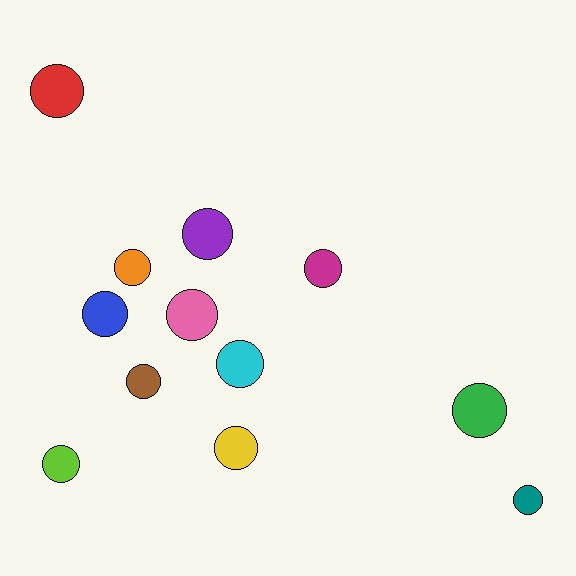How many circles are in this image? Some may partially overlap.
There are 12 circles.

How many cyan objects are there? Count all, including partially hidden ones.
There is 1 cyan object.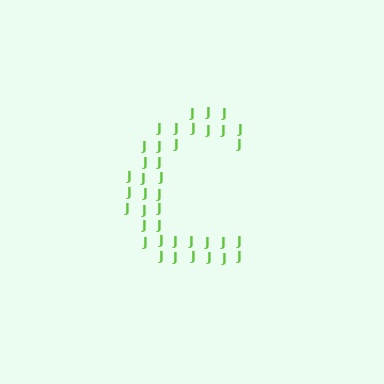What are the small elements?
The small elements are letter J's.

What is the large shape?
The large shape is the letter C.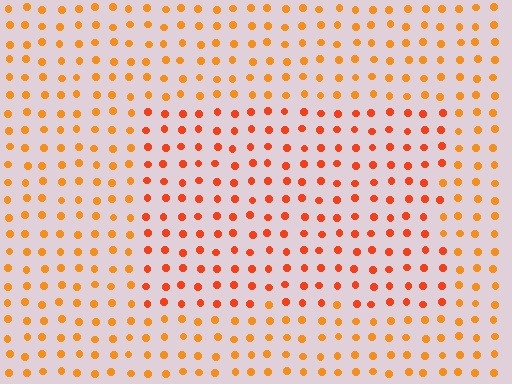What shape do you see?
I see a rectangle.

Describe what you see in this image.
The image is filled with small orange elements in a uniform arrangement. A rectangle-shaped region is visible where the elements are tinted to a slightly different hue, forming a subtle color boundary.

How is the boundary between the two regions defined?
The boundary is defined purely by a slight shift in hue (about 22 degrees). Spacing, size, and orientation are identical on both sides.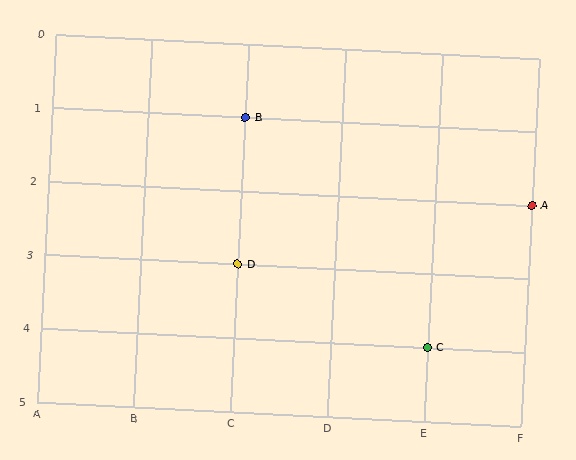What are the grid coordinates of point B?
Point B is at grid coordinates (C, 1).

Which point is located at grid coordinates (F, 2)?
Point A is at (F, 2).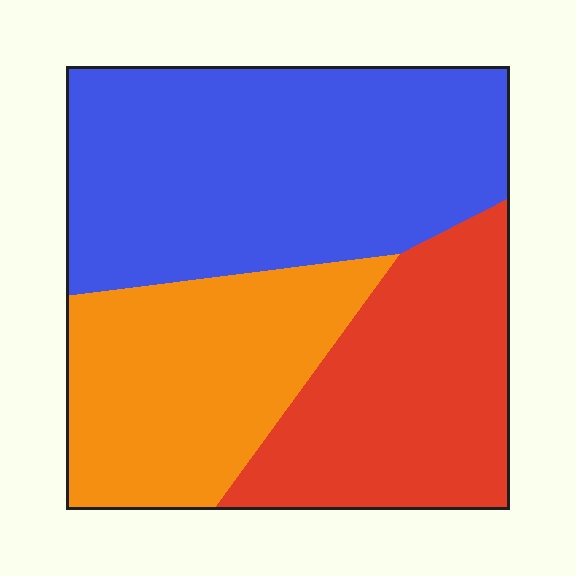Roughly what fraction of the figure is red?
Red takes up between a sixth and a third of the figure.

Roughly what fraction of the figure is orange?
Orange takes up about one quarter (1/4) of the figure.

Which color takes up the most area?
Blue, at roughly 45%.